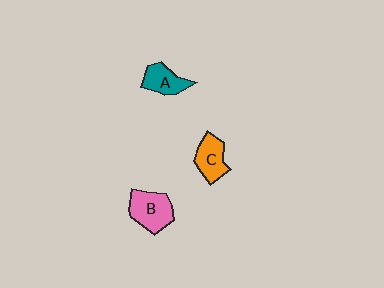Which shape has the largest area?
Shape B (pink).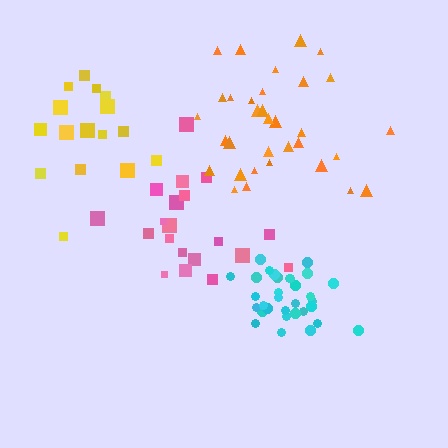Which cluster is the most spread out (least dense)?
Pink.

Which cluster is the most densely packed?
Cyan.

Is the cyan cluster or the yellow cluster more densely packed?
Cyan.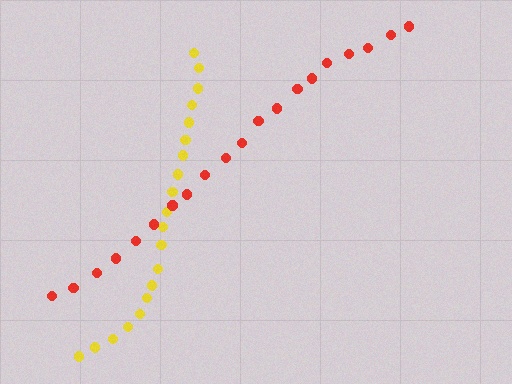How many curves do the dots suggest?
There are 2 distinct paths.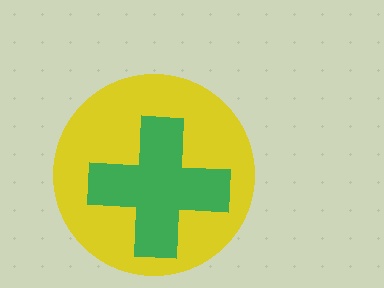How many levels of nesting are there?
2.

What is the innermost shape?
The green cross.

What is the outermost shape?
The yellow circle.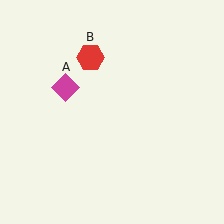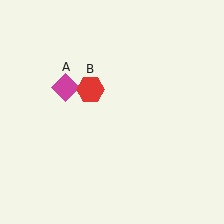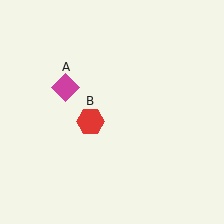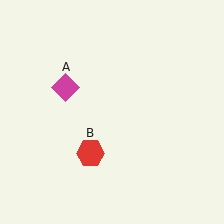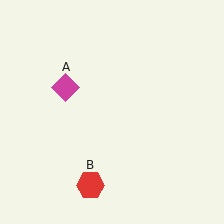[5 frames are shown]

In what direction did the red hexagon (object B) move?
The red hexagon (object B) moved down.